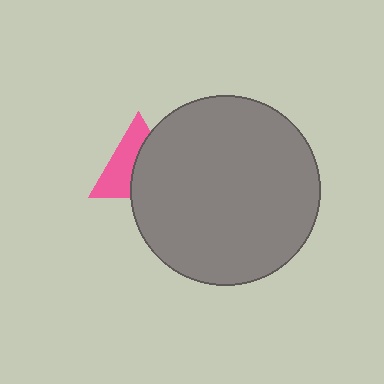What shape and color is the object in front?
The object in front is a gray circle.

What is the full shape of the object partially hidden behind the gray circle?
The partially hidden object is a pink triangle.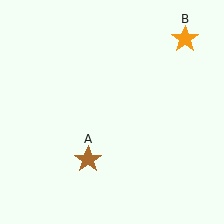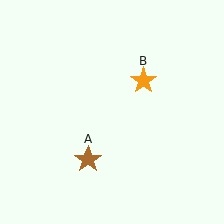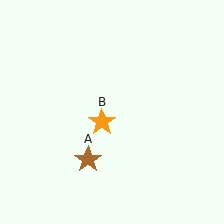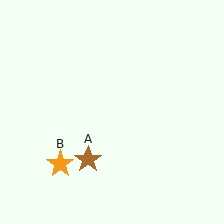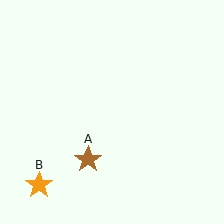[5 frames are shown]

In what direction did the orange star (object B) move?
The orange star (object B) moved down and to the left.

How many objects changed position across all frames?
1 object changed position: orange star (object B).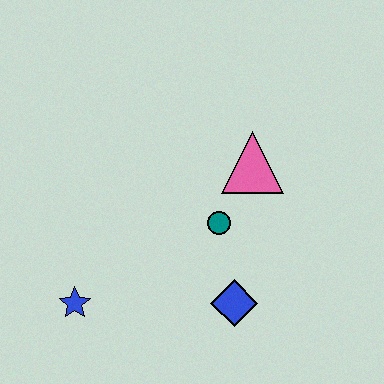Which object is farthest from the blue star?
The pink triangle is farthest from the blue star.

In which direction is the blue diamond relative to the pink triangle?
The blue diamond is below the pink triangle.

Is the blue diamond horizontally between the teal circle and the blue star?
No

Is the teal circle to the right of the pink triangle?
No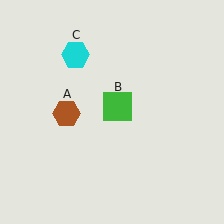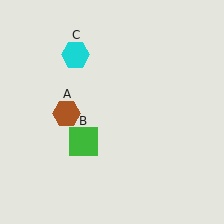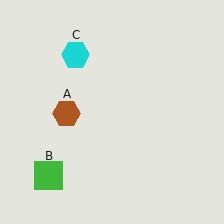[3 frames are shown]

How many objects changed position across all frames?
1 object changed position: green square (object B).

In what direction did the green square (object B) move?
The green square (object B) moved down and to the left.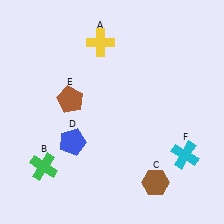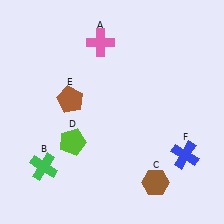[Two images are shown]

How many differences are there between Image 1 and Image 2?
There are 3 differences between the two images.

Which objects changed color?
A changed from yellow to pink. D changed from blue to lime. F changed from cyan to blue.